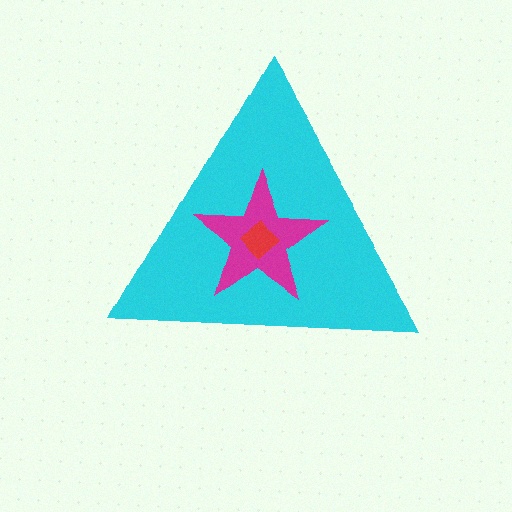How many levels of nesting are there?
3.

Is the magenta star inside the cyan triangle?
Yes.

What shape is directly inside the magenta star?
The red diamond.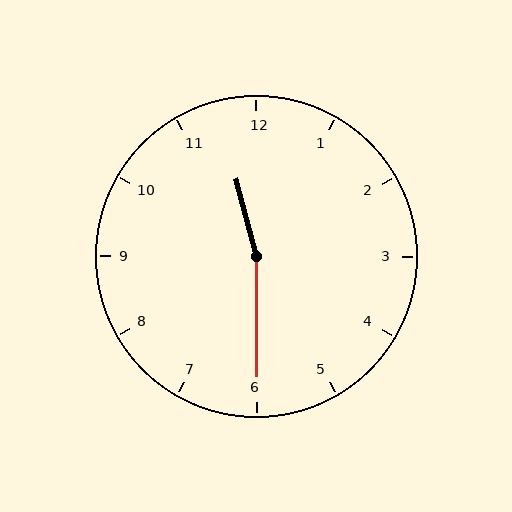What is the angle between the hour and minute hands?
Approximately 165 degrees.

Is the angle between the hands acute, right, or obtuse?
It is obtuse.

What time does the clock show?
11:30.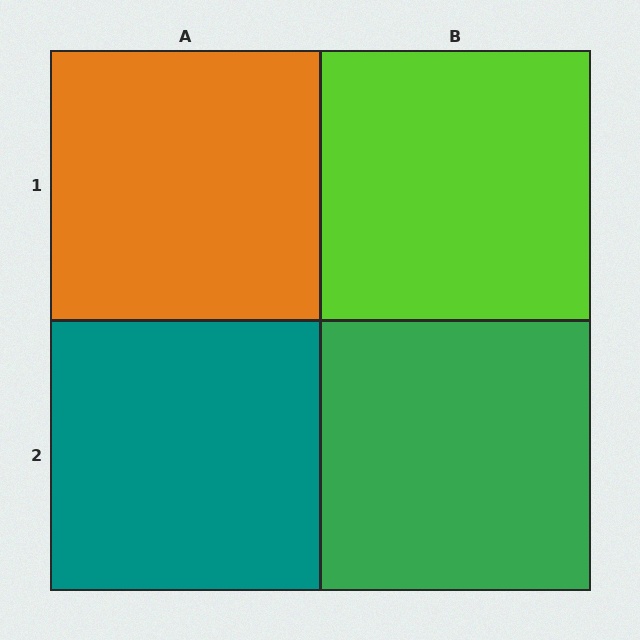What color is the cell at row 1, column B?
Lime.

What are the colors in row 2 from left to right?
Teal, green.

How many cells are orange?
1 cell is orange.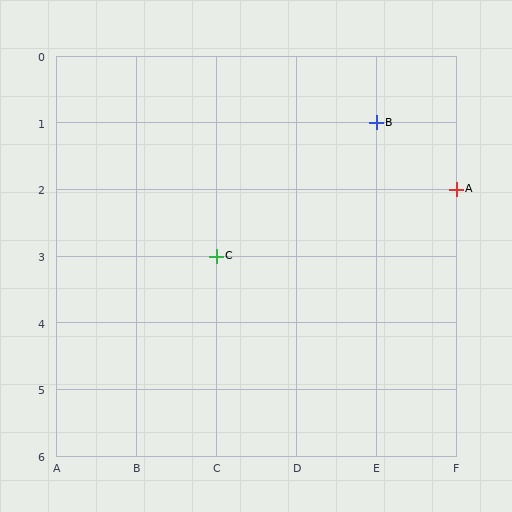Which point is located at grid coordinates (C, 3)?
Point C is at (C, 3).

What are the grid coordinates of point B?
Point B is at grid coordinates (E, 1).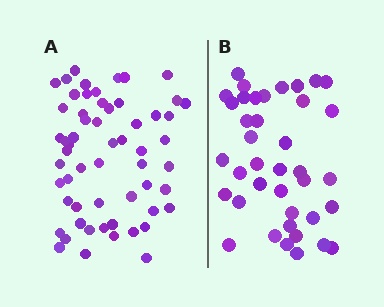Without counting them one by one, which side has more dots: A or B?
Region A (the left region) has more dots.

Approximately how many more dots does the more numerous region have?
Region A has approximately 20 more dots than region B.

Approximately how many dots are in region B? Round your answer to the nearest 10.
About 40 dots. (The exact count is 39, which rounds to 40.)